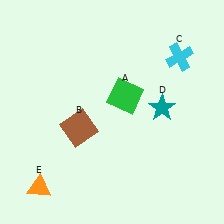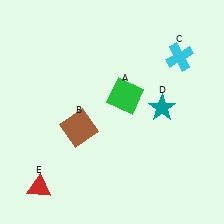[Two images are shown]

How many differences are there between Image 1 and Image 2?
There is 1 difference between the two images.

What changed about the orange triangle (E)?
In Image 1, E is orange. In Image 2, it changed to red.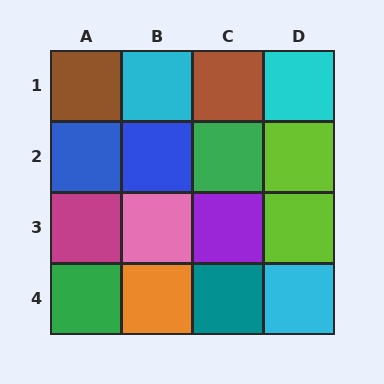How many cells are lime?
2 cells are lime.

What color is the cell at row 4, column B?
Orange.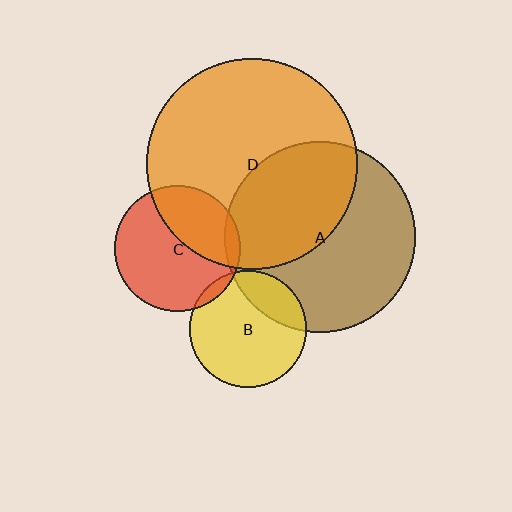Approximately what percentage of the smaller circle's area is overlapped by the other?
Approximately 45%.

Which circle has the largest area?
Circle D (orange).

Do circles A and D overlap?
Yes.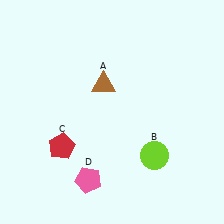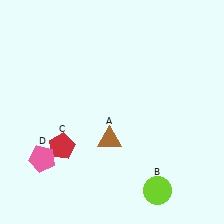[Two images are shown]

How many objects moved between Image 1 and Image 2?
3 objects moved between the two images.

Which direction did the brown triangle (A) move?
The brown triangle (A) moved down.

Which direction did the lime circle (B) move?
The lime circle (B) moved down.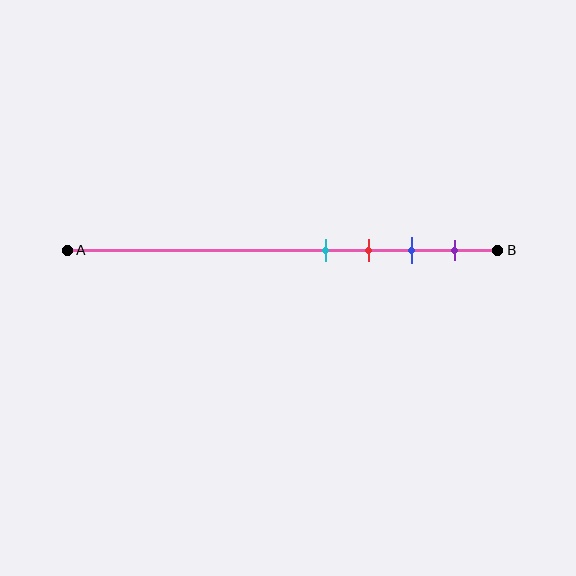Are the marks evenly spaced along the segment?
Yes, the marks are approximately evenly spaced.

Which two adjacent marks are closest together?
The cyan and red marks are the closest adjacent pair.